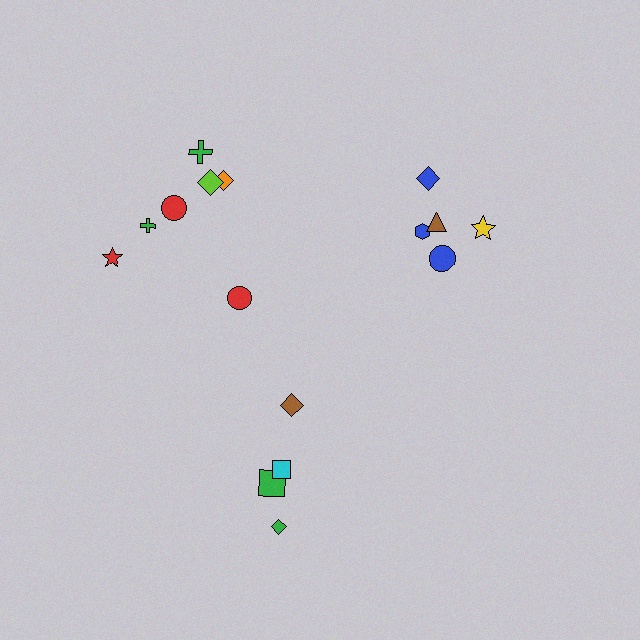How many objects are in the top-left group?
There are 7 objects.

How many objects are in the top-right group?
There are 5 objects.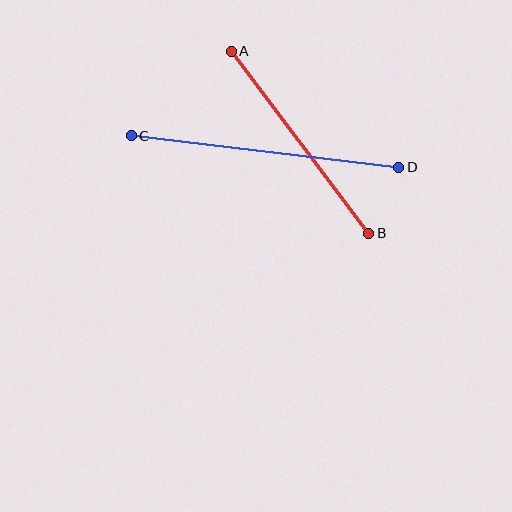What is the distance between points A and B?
The distance is approximately 228 pixels.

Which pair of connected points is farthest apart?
Points C and D are farthest apart.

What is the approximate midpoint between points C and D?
The midpoint is at approximately (265, 152) pixels.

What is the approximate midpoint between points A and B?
The midpoint is at approximately (300, 142) pixels.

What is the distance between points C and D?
The distance is approximately 270 pixels.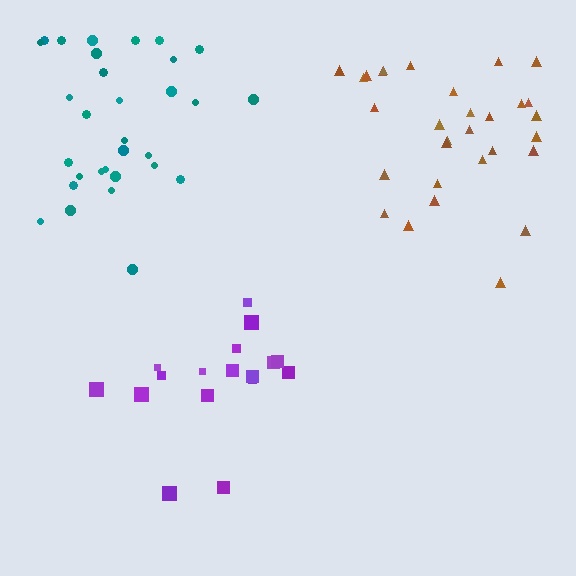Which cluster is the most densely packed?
Brown.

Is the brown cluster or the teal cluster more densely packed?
Brown.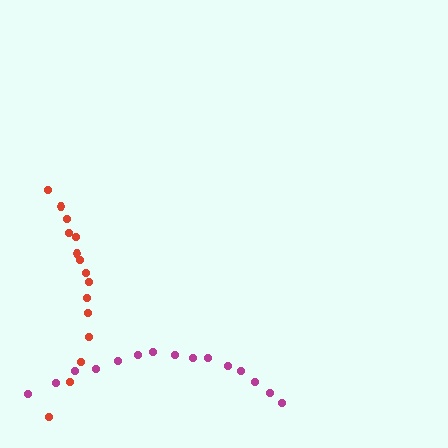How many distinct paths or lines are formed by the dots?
There are 2 distinct paths.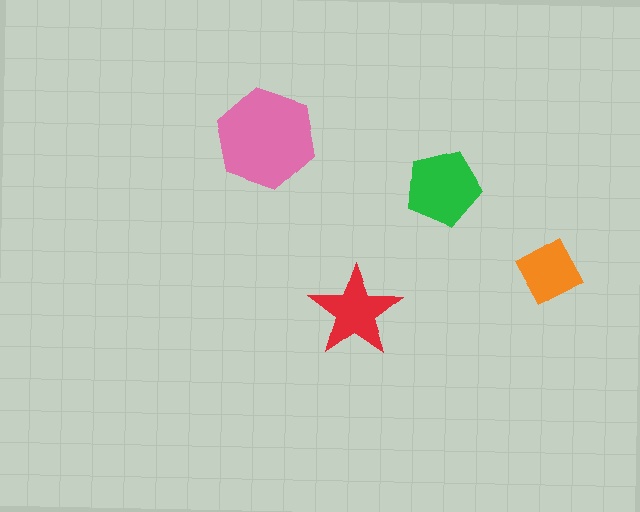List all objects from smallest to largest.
The orange square, the red star, the green pentagon, the pink hexagon.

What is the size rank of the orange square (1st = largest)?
4th.